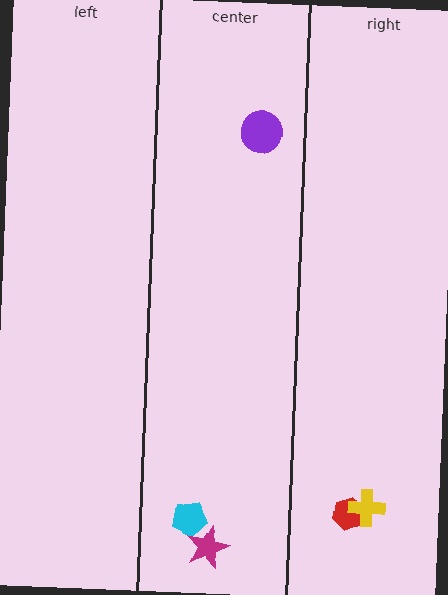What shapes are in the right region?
The red hexagon, the yellow cross.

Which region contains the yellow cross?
The right region.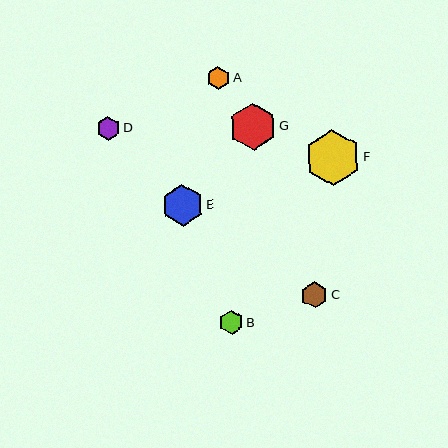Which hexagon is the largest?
Hexagon F is the largest with a size of approximately 55 pixels.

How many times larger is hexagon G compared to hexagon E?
Hexagon G is approximately 1.1 times the size of hexagon E.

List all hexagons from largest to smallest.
From largest to smallest: F, G, E, C, B, D, A.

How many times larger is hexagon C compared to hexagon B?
Hexagon C is approximately 1.1 times the size of hexagon B.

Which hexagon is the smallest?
Hexagon A is the smallest with a size of approximately 23 pixels.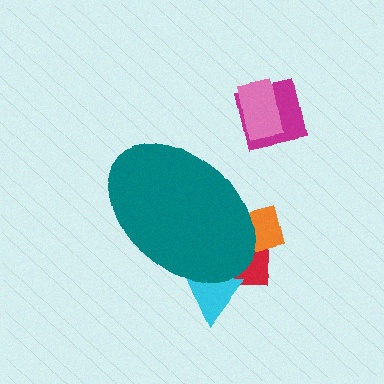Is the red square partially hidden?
Yes, the red square is partially hidden behind the teal ellipse.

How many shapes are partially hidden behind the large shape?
3 shapes are partially hidden.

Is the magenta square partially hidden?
No, the magenta square is fully visible.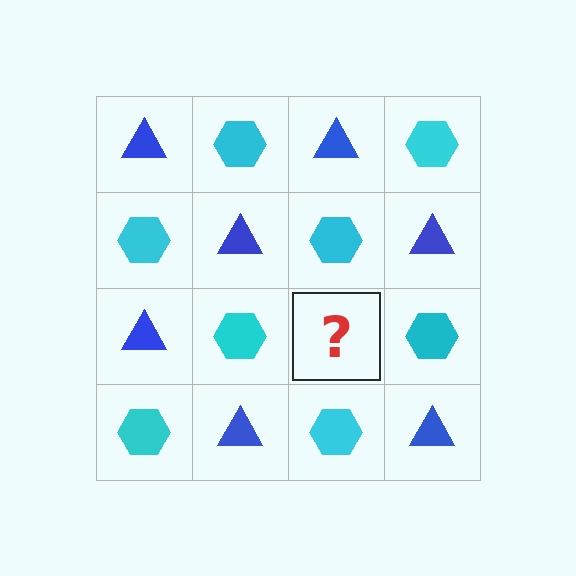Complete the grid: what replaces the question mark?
The question mark should be replaced with a blue triangle.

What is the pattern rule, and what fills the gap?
The rule is that it alternates blue triangle and cyan hexagon in a checkerboard pattern. The gap should be filled with a blue triangle.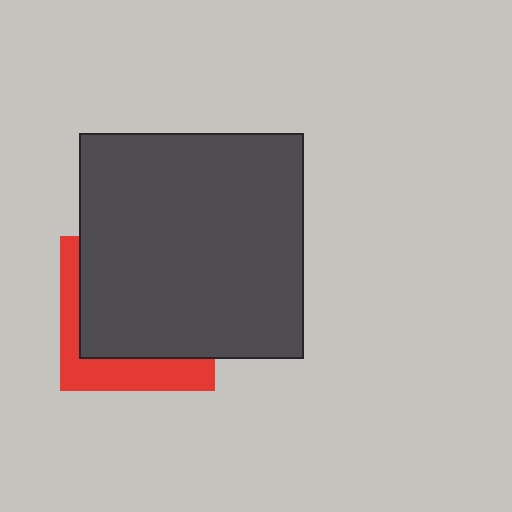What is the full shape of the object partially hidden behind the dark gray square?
The partially hidden object is a red square.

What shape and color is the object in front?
The object in front is a dark gray square.